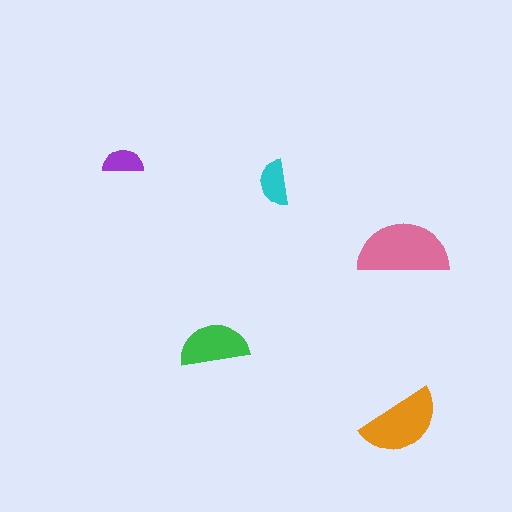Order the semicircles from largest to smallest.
the pink one, the orange one, the green one, the cyan one, the purple one.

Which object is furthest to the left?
The purple semicircle is leftmost.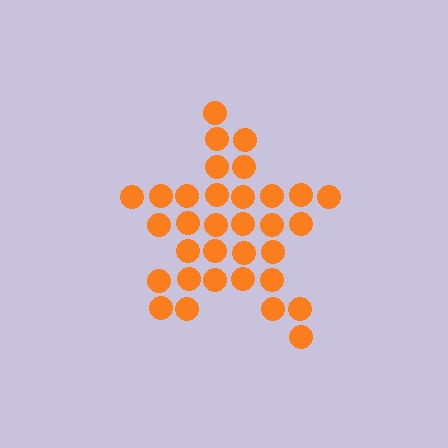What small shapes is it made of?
It is made of small circles.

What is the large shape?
The large shape is a star.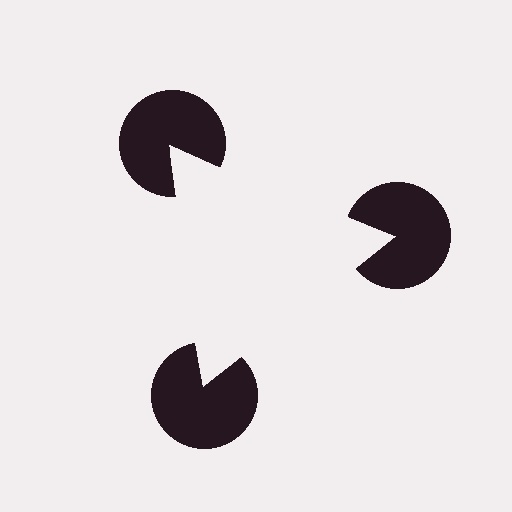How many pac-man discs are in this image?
There are 3 — one at each vertex of the illusory triangle.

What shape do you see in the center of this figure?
An illusory triangle — its edges are inferred from the aligned wedge cuts in the pac-man discs, not physically drawn.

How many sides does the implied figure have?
3 sides.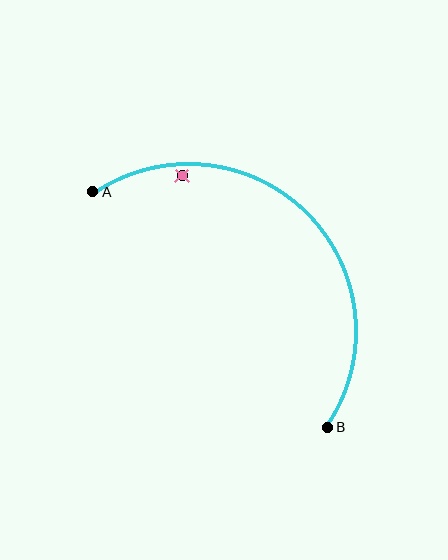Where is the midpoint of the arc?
The arc midpoint is the point on the curve farthest from the straight line joining A and B. It sits above and to the right of that line.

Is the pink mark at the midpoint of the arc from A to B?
No — the pink mark does not lie on the arc at all. It sits slightly inside the curve.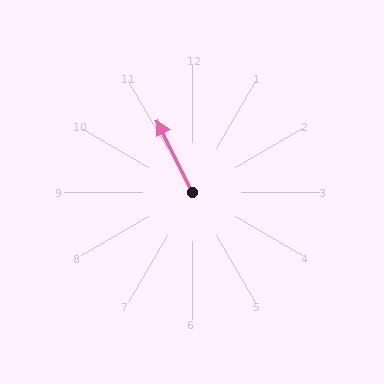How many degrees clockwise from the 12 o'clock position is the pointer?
Approximately 334 degrees.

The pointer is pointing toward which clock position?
Roughly 11 o'clock.